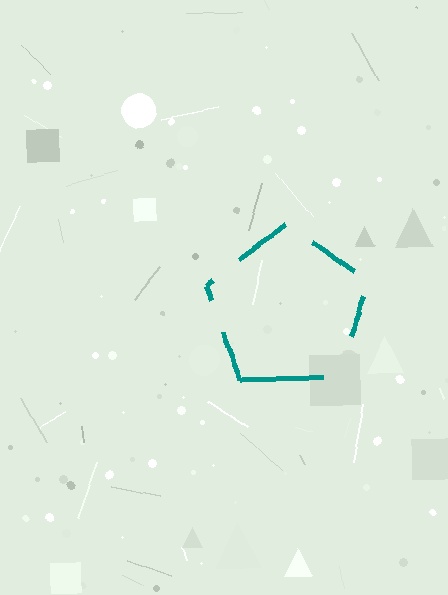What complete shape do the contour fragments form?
The contour fragments form a pentagon.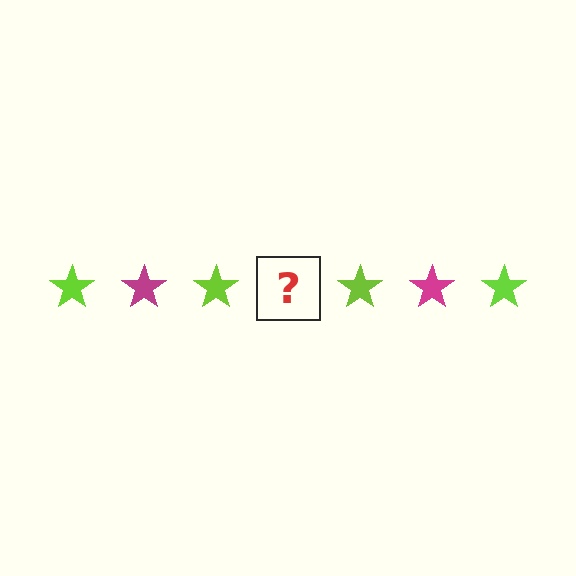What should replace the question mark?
The question mark should be replaced with a magenta star.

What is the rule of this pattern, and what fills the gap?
The rule is that the pattern cycles through lime, magenta stars. The gap should be filled with a magenta star.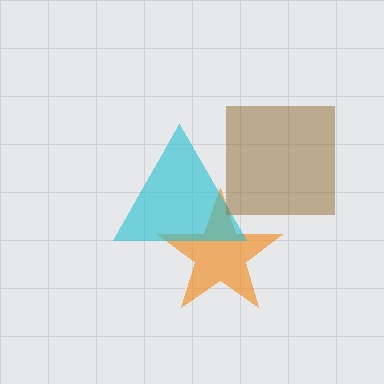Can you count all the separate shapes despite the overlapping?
Yes, there are 3 separate shapes.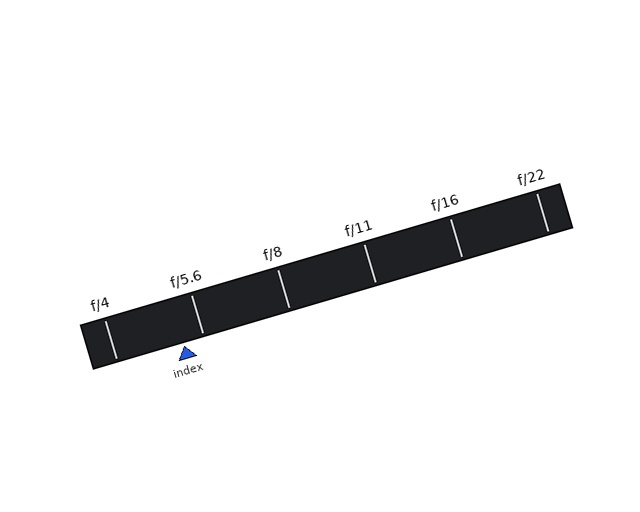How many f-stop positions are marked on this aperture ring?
There are 6 f-stop positions marked.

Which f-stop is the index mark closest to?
The index mark is closest to f/5.6.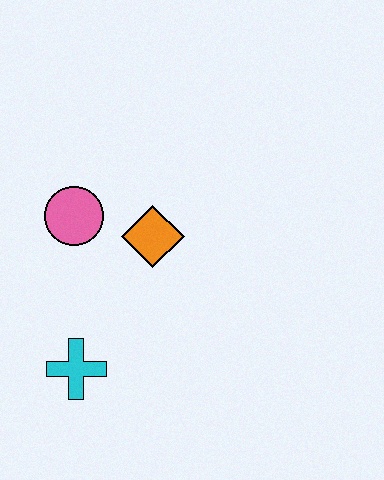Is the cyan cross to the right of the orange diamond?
No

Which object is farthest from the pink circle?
The cyan cross is farthest from the pink circle.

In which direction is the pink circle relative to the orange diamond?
The pink circle is to the left of the orange diamond.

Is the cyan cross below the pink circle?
Yes